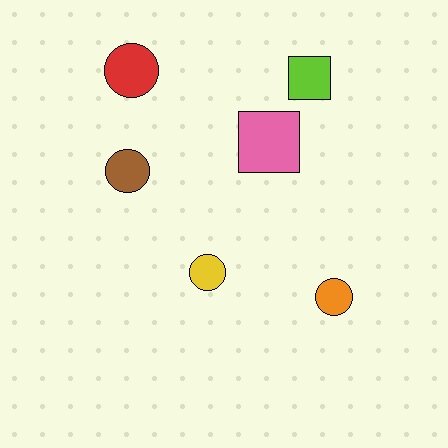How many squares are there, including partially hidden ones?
There are 2 squares.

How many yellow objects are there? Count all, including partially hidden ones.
There is 1 yellow object.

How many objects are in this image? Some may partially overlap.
There are 6 objects.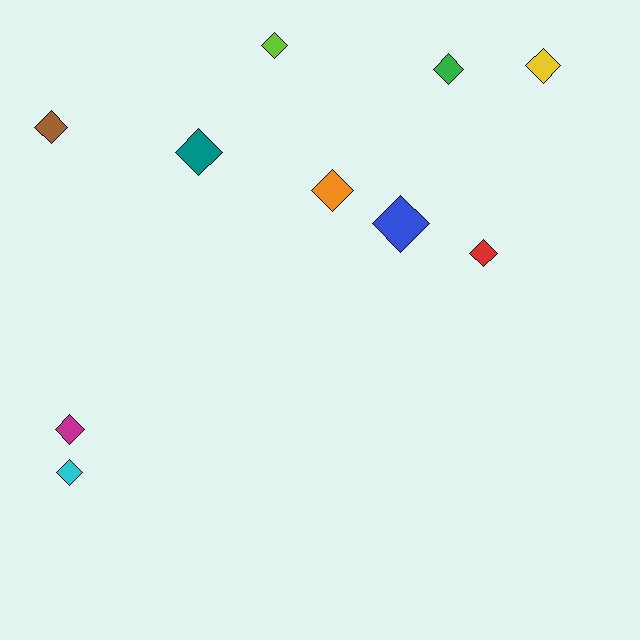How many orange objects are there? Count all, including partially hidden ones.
There is 1 orange object.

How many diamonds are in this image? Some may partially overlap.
There are 10 diamonds.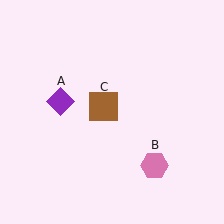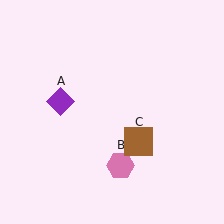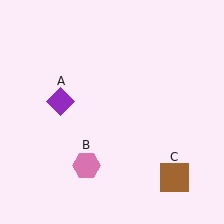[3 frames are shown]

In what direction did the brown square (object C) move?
The brown square (object C) moved down and to the right.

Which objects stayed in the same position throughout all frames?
Purple diamond (object A) remained stationary.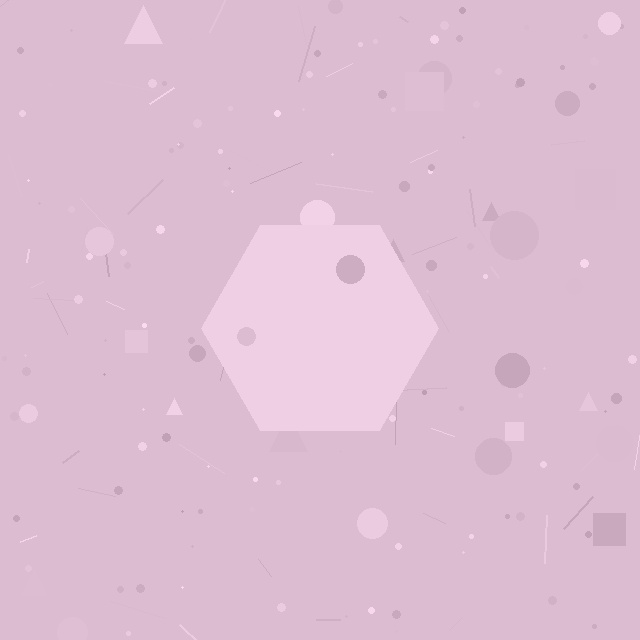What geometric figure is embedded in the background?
A hexagon is embedded in the background.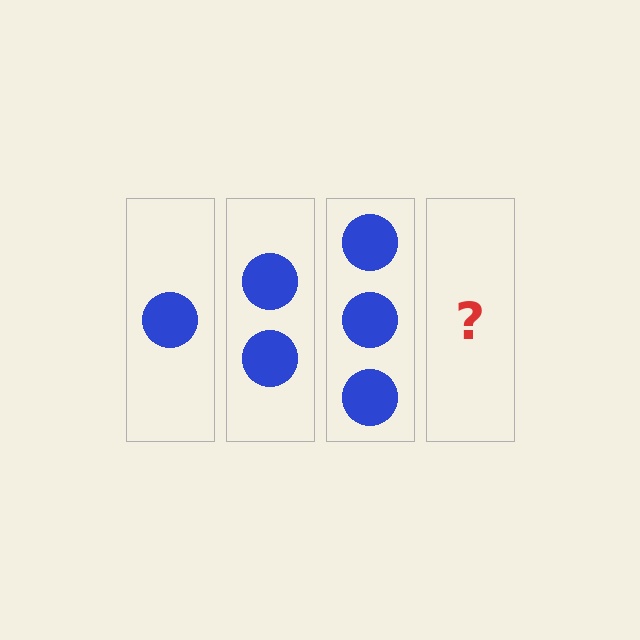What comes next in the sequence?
The next element should be 4 circles.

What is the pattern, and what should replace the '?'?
The pattern is that each step adds one more circle. The '?' should be 4 circles.